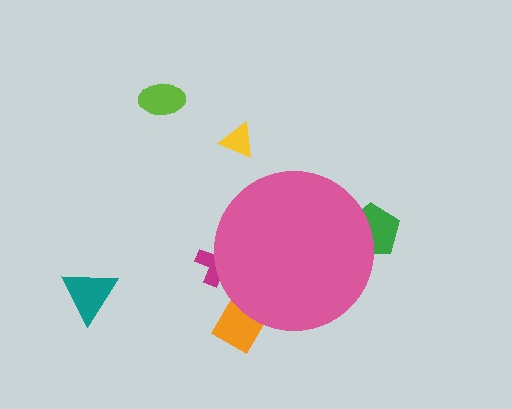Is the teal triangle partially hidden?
No, the teal triangle is fully visible.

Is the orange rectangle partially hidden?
Yes, the orange rectangle is partially hidden behind the pink circle.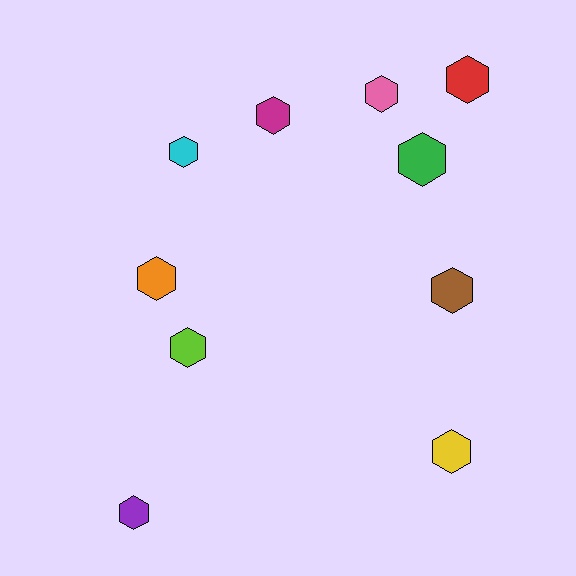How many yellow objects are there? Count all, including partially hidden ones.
There is 1 yellow object.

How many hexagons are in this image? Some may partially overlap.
There are 10 hexagons.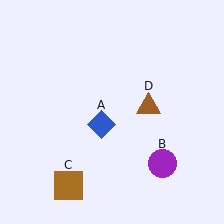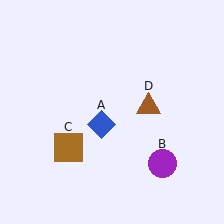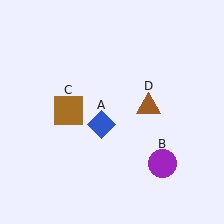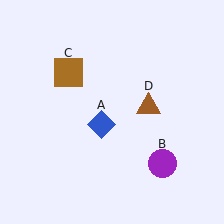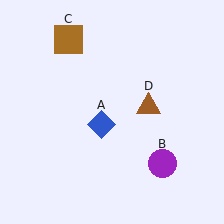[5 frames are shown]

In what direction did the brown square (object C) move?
The brown square (object C) moved up.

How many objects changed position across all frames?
1 object changed position: brown square (object C).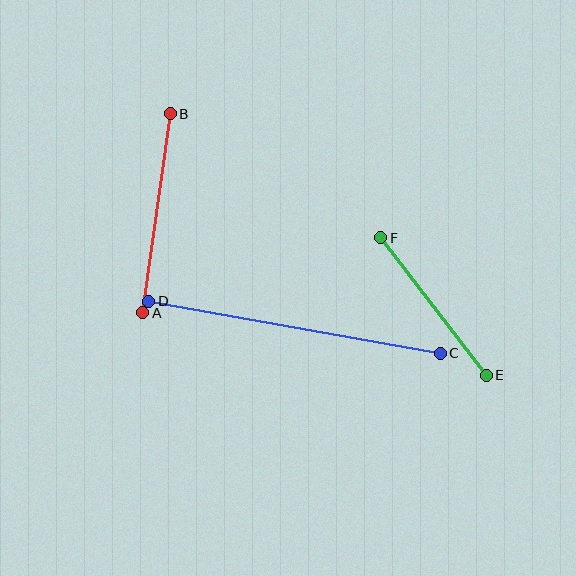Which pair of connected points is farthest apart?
Points C and D are farthest apart.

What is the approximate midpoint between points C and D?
The midpoint is at approximately (294, 327) pixels.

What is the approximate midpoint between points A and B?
The midpoint is at approximately (156, 213) pixels.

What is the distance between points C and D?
The distance is approximately 296 pixels.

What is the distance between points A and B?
The distance is approximately 201 pixels.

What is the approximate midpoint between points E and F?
The midpoint is at approximately (434, 307) pixels.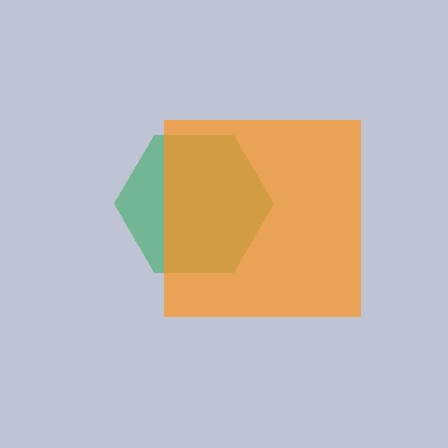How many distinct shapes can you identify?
There are 2 distinct shapes: a green hexagon, an orange square.